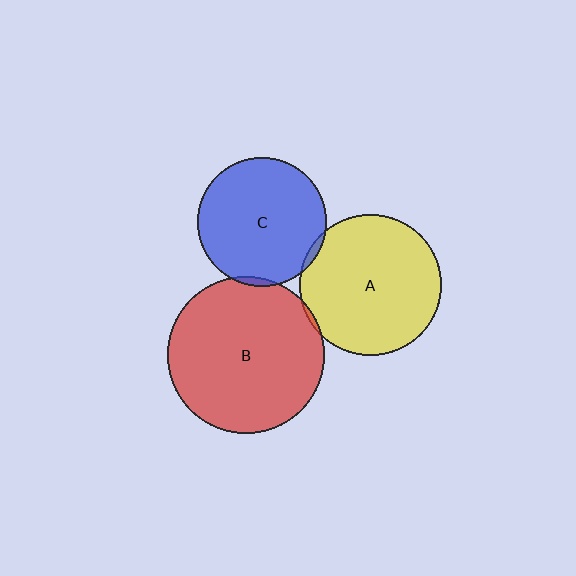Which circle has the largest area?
Circle B (red).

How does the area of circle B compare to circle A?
Approximately 1.2 times.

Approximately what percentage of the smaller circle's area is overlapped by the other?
Approximately 5%.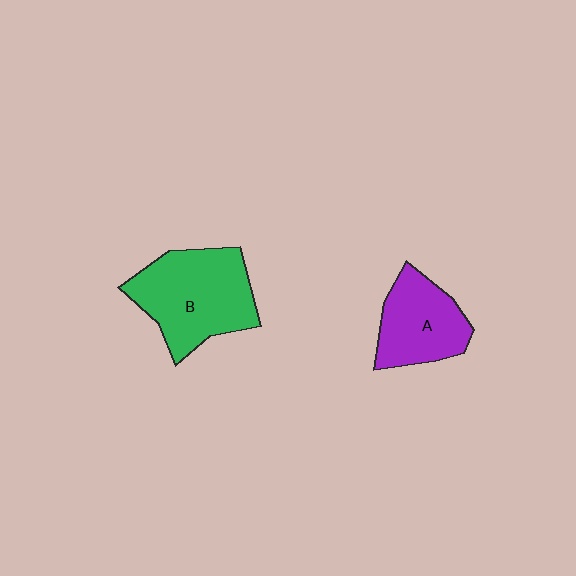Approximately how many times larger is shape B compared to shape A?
Approximately 1.5 times.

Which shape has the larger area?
Shape B (green).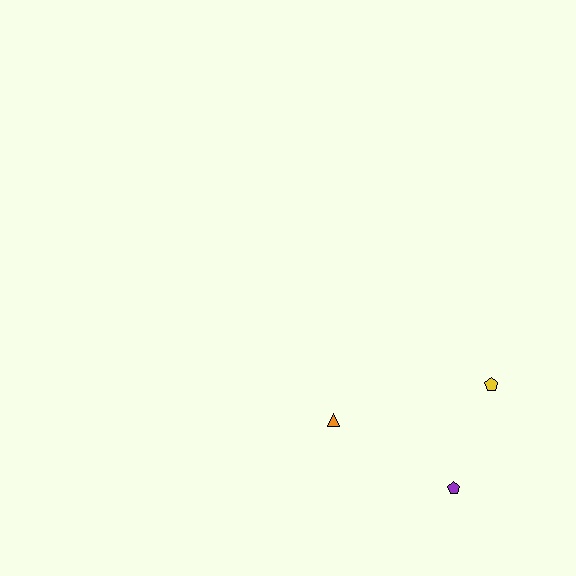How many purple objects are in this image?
There is 1 purple object.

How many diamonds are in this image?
There are no diamonds.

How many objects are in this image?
There are 3 objects.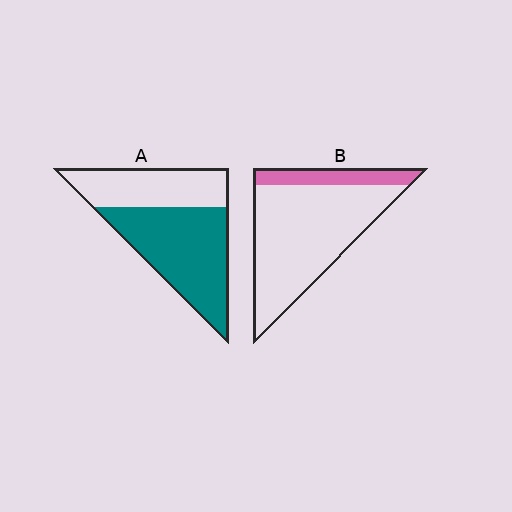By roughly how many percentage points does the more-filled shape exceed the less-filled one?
By roughly 40 percentage points (A over B).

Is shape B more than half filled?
No.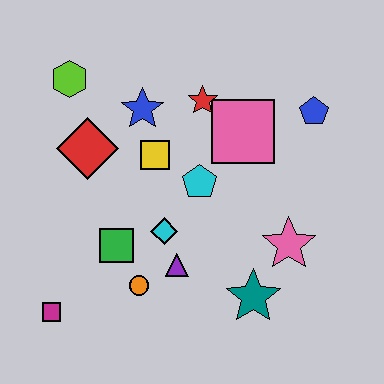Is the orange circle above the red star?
No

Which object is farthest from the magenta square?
The blue pentagon is farthest from the magenta square.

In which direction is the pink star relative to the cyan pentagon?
The pink star is to the right of the cyan pentagon.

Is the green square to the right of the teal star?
No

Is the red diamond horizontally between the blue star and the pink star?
No